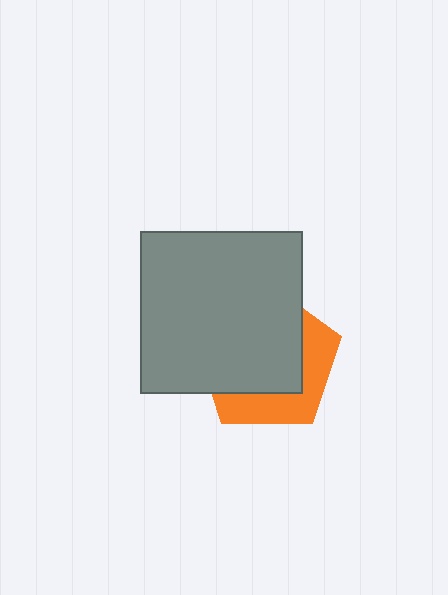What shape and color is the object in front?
The object in front is a gray square.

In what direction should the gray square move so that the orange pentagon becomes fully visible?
The gray square should move toward the upper-left. That is the shortest direction to clear the overlap and leave the orange pentagon fully visible.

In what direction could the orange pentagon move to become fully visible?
The orange pentagon could move toward the lower-right. That would shift it out from behind the gray square entirely.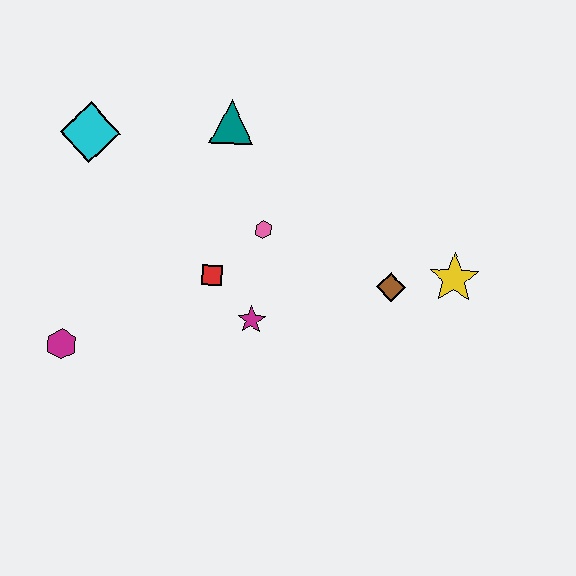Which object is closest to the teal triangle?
The pink hexagon is closest to the teal triangle.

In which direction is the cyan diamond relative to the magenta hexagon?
The cyan diamond is above the magenta hexagon.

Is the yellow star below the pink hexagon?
Yes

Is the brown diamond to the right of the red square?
Yes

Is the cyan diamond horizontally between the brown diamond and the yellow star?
No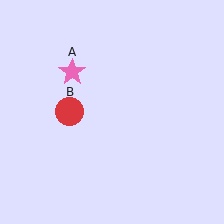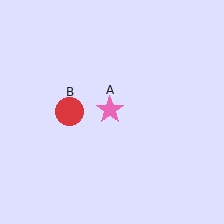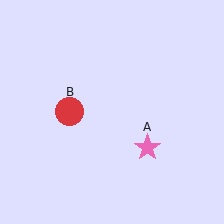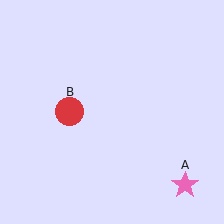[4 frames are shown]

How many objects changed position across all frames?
1 object changed position: pink star (object A).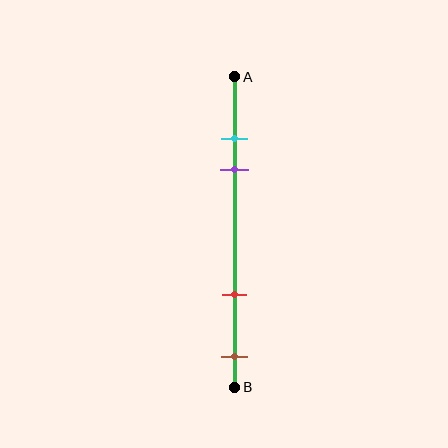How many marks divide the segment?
There are 4 marks dividing the segment.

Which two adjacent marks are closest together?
The cyan and purple marks are the closest adjacent pair.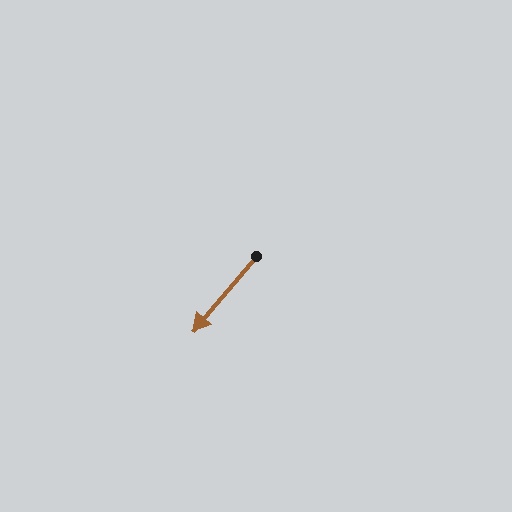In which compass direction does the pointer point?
Southwest.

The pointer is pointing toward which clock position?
Roughly 7 o'clock.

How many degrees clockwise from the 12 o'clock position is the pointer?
Approximately 220 degrees.